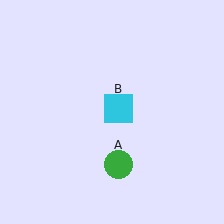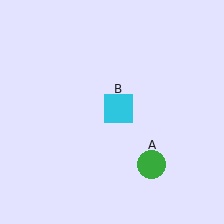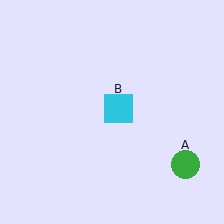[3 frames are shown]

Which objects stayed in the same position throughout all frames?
Cyan square (object B) remained stationary.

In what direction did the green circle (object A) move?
The green circle (object A) moved right.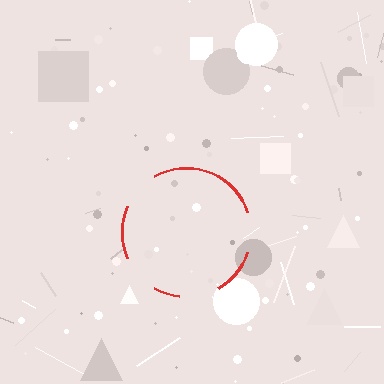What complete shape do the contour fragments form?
The contour fragments form a circle.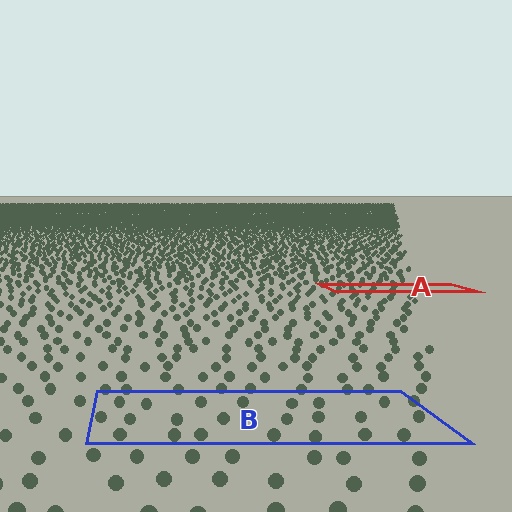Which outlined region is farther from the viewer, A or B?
Region A is farther from the viewer — the texture elements inside it appear smaller and more densely packed.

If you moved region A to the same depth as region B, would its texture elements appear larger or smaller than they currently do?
They would appear larger. At a closer depth, the same texture elements are projected at a bigger on-screen size.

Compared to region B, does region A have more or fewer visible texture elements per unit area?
Region A has more texture elements per unit area — they are packed more densely because it is farther away.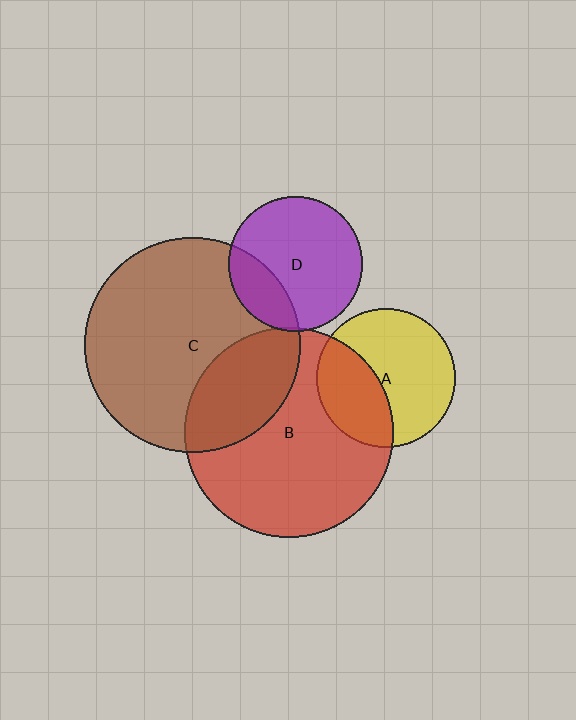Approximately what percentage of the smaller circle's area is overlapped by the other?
Approximately 30%.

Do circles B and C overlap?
Yes.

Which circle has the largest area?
Circle C (brown).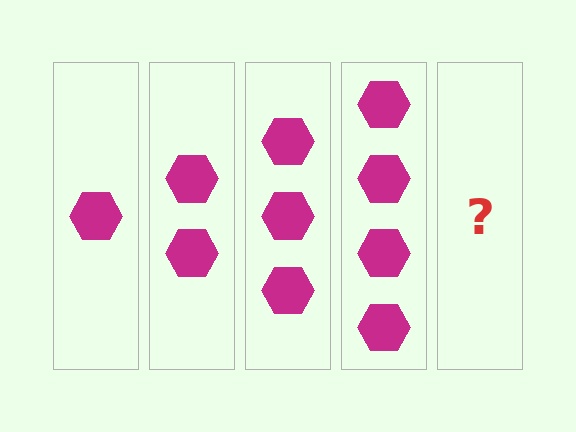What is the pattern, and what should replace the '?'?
The pattern is that each step adds one more hexagon. The '?' should be 5 hexagons.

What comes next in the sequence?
The next element should be 5 hexagons.